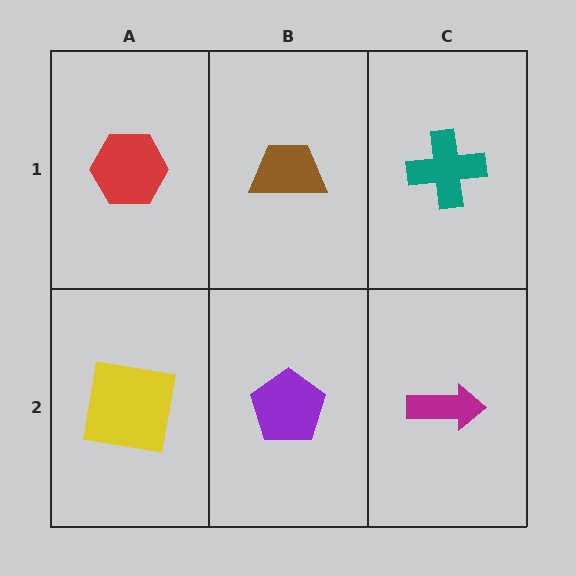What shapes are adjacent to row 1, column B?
A purple pentagon (row 2, column B), a red hexagon (row 1, column A), a teal cross (row 1, column C).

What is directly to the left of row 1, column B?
A red hexagon.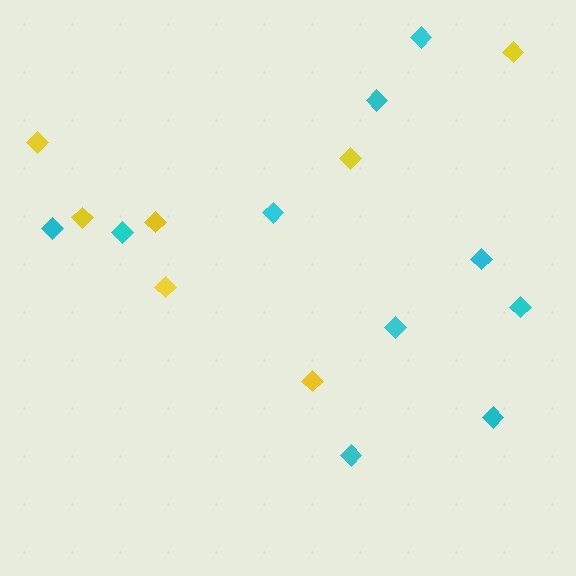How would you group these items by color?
There are 2 groups: one group of yellow diamonds (7) and one group of cyan diamonds (10).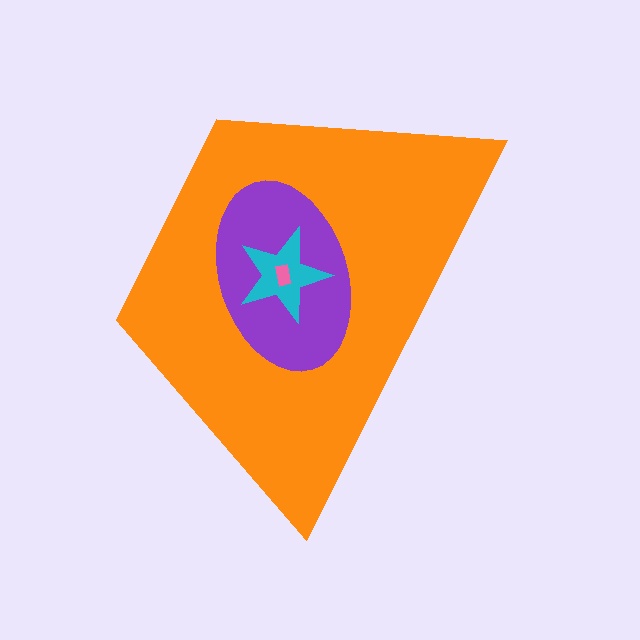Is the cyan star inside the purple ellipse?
Yes.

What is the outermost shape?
The orange trapezoid.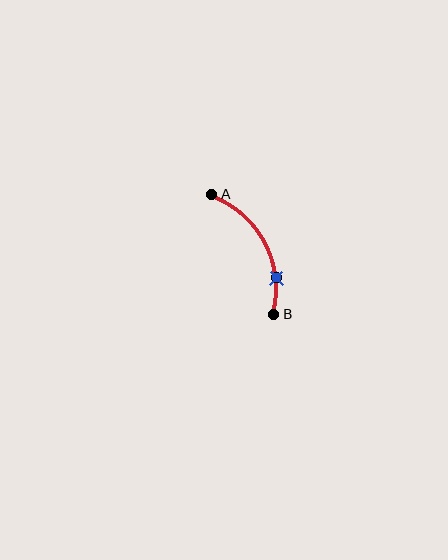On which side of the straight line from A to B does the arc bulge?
The arc bulges to the right of the straight line connecting A and B.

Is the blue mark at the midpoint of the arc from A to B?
No. The blue mark lies on the arc but is closer to endpoint B. The arc midpoint would be at the point on the curve equidistant along the arc from both A and B.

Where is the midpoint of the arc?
The arc midpoint is the point on the curve farthest from the straight line joining A and B. It sits to the right of that line.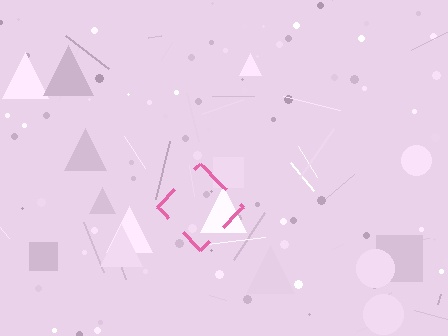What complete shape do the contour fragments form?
The contour fragments form a diamond.